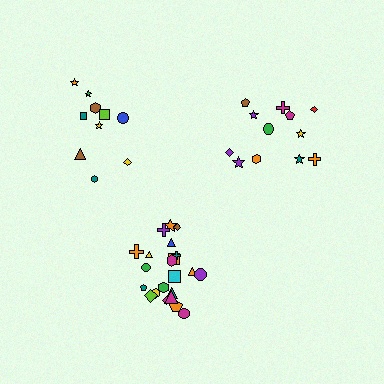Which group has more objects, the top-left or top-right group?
The top-right group.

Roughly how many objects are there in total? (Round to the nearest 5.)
Roughly 45 objects in total.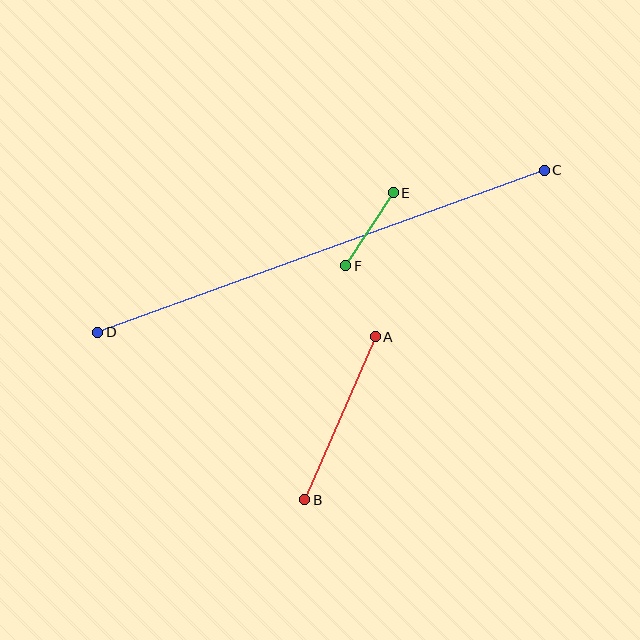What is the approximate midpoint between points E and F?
The midpoint is at approximately (369, 229) pixels.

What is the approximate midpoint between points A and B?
The midpoint is at approximately (340, 418) pixels.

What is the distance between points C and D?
The distance is approximately 475 pixels.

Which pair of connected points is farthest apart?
Points C and D are farthest apart.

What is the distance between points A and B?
The distance is approximately 178 pixels.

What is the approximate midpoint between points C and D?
The midpoint is at approximately (321, 251) pixels.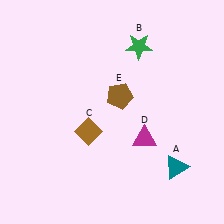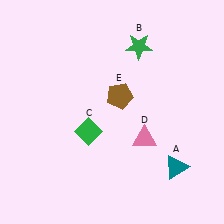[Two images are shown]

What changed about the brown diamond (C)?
In Image 1, C is brown. In Image 2, it changed to green.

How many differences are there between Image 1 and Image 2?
There are 2 differences between the two images.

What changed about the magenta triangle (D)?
In Image 1, D is magenta. In Image 2, it changed to pink.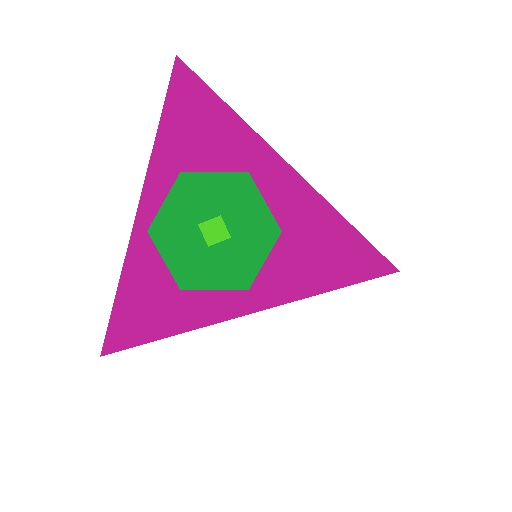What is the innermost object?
The lime diamond.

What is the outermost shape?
The magenta triangle.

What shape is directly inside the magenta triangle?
The green hexagon.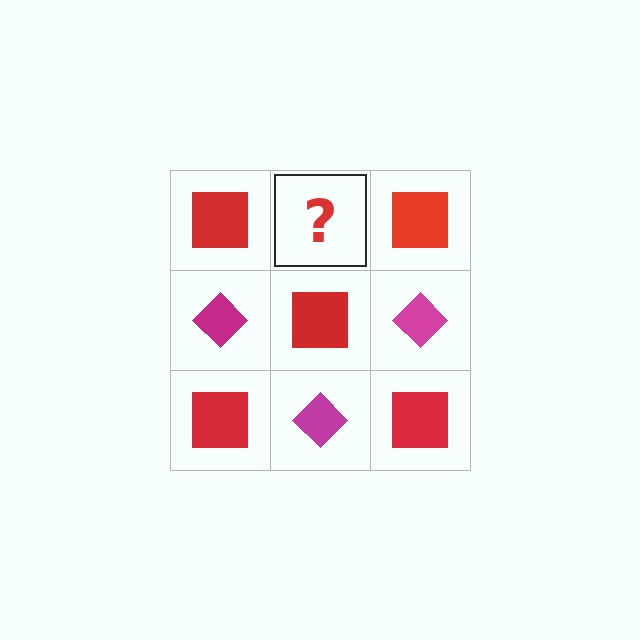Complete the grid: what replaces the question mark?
The question mark should be replaced with a magenta diamond.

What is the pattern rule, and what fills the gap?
The rule is that it alternates red square and magenta diamond in a checkerboard pattern. The gap should be filled with a magenta diamond.